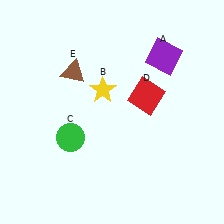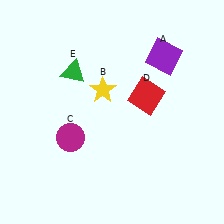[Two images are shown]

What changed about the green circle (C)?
In Image 1, C is green. In Image 2, it changed to magenta.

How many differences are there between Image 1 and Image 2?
There are 2 differences between the two images.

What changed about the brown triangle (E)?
In Image 1, E is brown. In Image 2, it changed to green.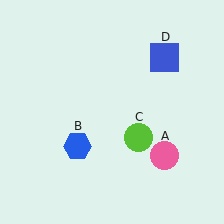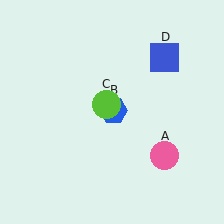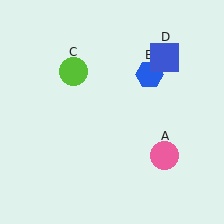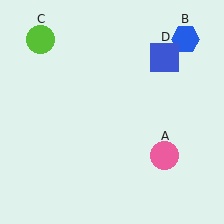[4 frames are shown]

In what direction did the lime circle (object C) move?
The lime circle (object C) moved up and to the left.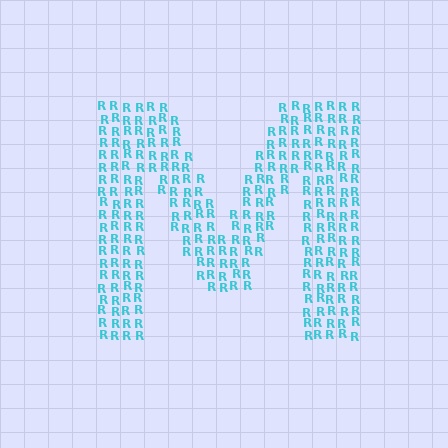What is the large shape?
The large shape is the letter M.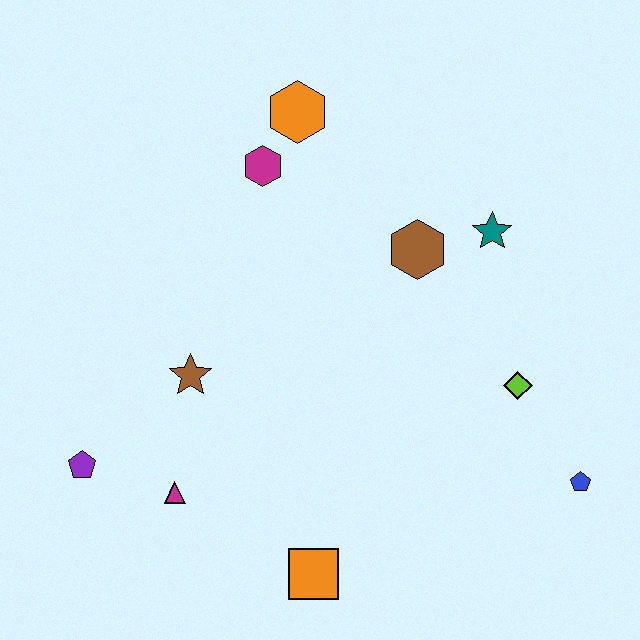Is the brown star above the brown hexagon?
No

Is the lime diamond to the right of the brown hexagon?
Yes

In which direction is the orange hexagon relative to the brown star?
The orange hexagon is above the brown star.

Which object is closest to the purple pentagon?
The magenta triangle is closest to the purple pentagon.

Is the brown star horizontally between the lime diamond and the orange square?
No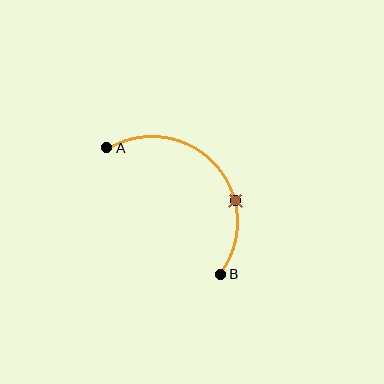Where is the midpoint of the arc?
The arc midpoint is the point on the curve farthest from the straight line joining A and B. It sits above and to the right of that line.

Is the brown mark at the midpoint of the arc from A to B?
No. The brown mark lies on the arc but is closer to endpoint B. The arc midpoint would be at the point on the curve equidistant along the arc from both A and B.